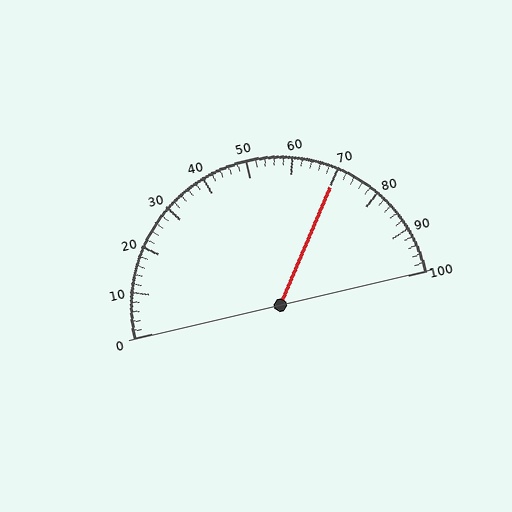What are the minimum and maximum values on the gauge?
The gauge ranges from 0 to 100.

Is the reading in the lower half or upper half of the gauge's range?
The reading is in the upper half of the range (0 to 100).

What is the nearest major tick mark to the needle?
The nearest major tick mark is 70.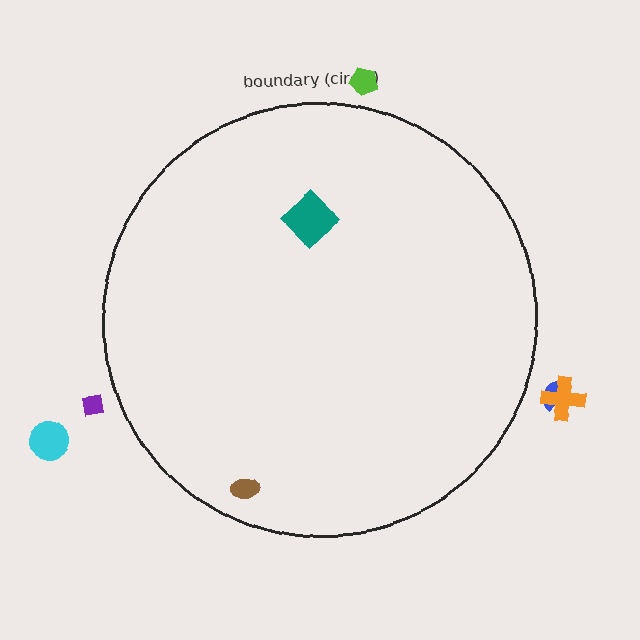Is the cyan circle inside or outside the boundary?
Outside.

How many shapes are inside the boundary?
2 inside, 5 outside.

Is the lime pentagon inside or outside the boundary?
Outside.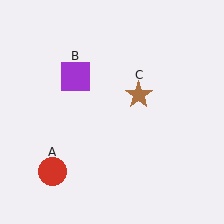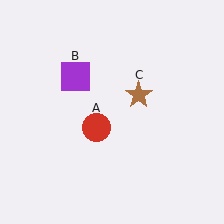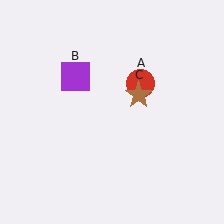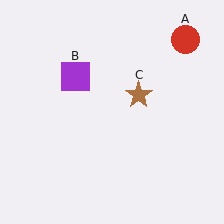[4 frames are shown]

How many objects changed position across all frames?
1 object changed position: red circle (object A).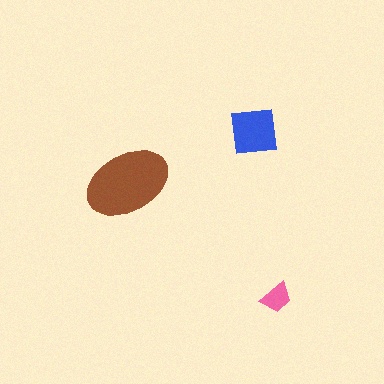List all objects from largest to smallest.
The brown ellipse, the blue square, the pink trapezoid.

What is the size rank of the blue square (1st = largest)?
2nd.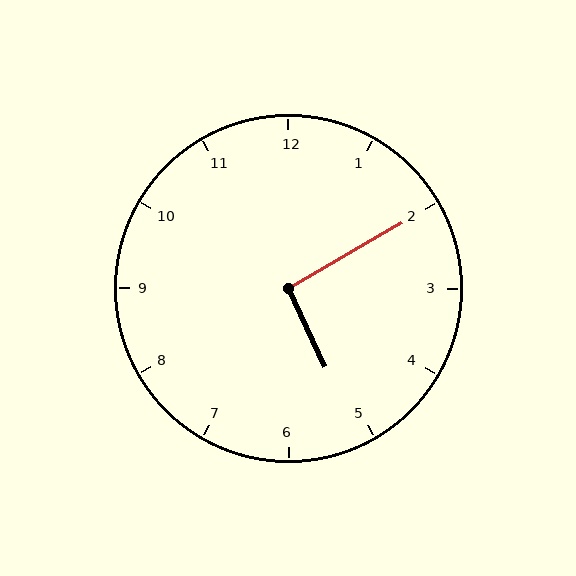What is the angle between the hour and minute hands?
Approximately 95 degrees.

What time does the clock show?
5:10.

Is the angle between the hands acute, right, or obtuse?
It is right.